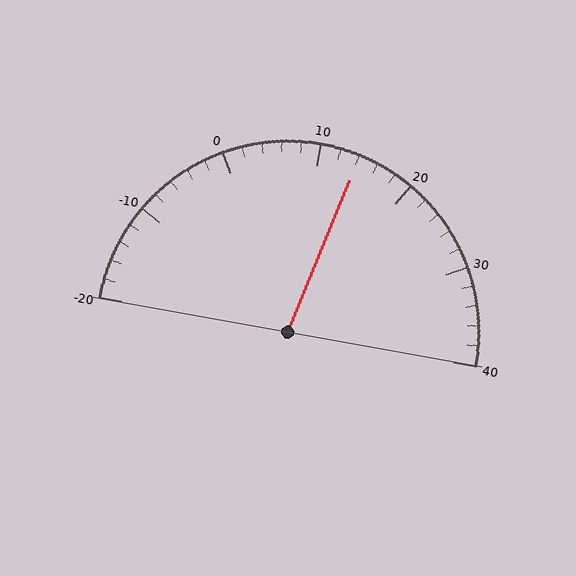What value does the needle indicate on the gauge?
The needle indicates approximately 14.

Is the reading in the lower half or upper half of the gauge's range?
The reading is in the upper half of the range (-20 to 40).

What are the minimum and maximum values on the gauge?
The gauge ranges from -20 to 40.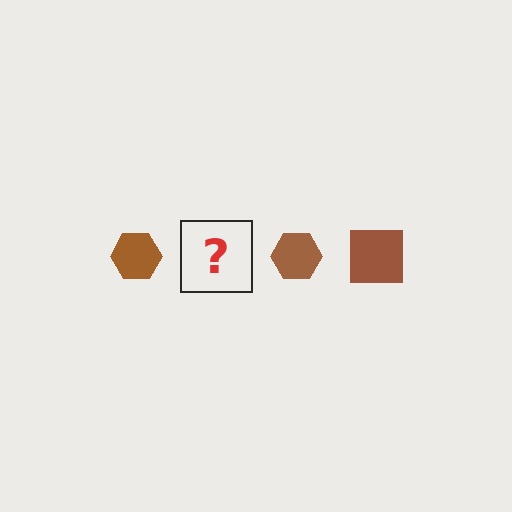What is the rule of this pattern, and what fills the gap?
The rule is that the pattern cycles through hexagon, square shapes in brown. The gap should be filled with a brown square.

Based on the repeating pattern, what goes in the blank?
The blank should be a brown square.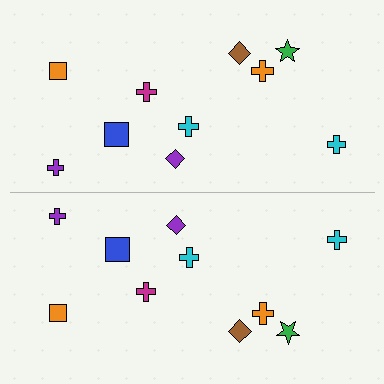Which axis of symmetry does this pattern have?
The pattern has a horizontal axis of symmetry running through the center of the image.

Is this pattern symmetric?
Yes, this pattern has bilateral (reflection) symmetry.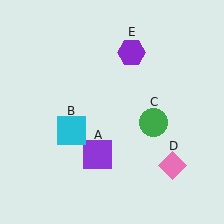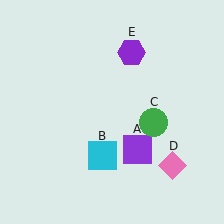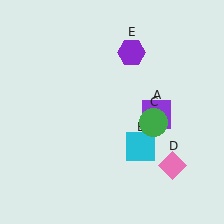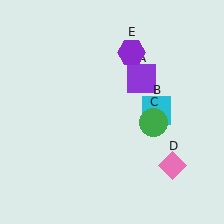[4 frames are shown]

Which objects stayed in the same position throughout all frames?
Green circle (object C) and pink diamond (object D) and purple hexagon (object E) remained stationary.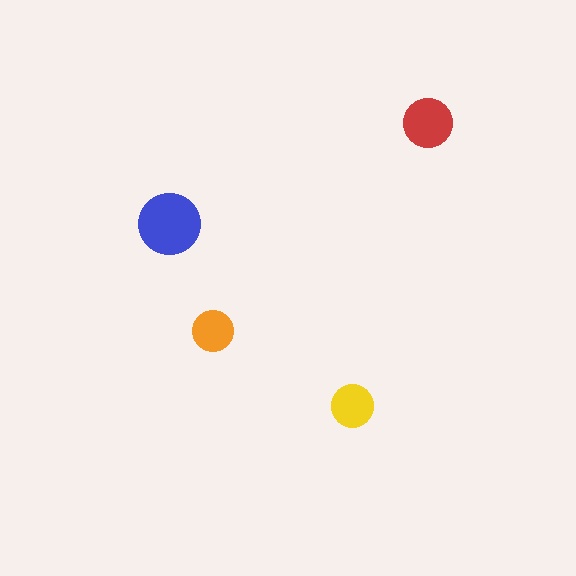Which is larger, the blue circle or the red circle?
The blue one.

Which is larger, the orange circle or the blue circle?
The blue one.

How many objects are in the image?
There are 4 objects in the image.